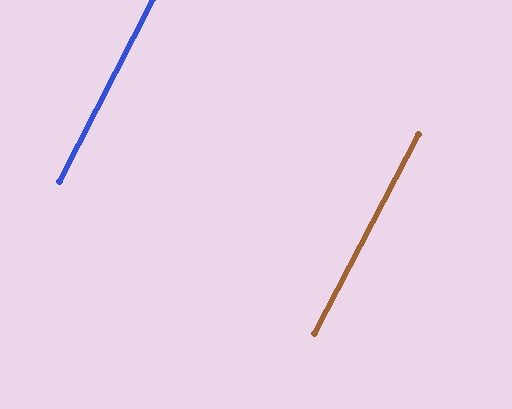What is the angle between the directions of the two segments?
Approximately 0 degrees.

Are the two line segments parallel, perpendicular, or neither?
Parallel — their directions differ by only 0.2°.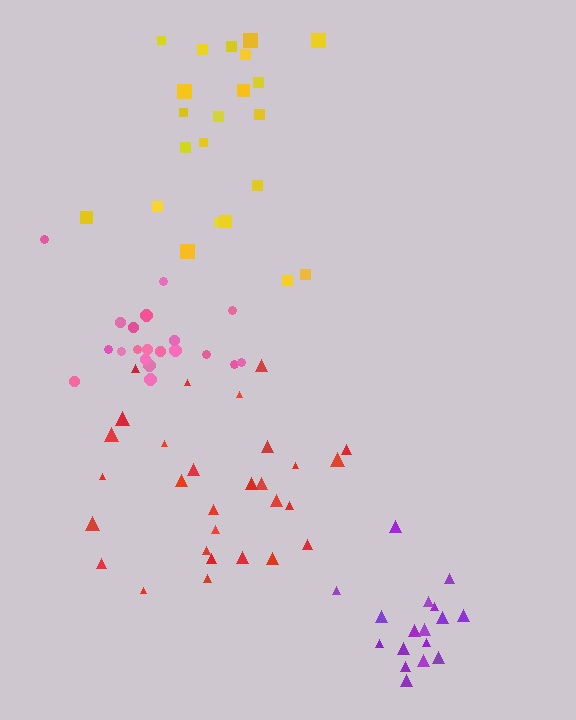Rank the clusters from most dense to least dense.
pink, purple, red, yellow.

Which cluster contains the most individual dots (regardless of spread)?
Red (29).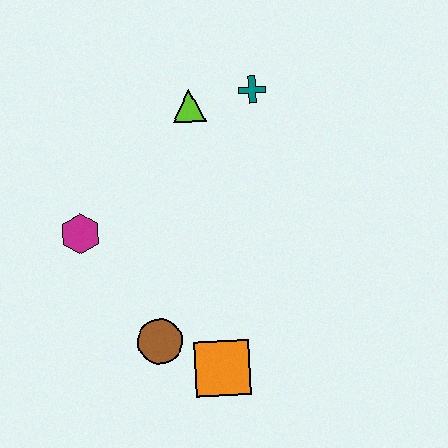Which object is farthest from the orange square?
The teal cross is farthest from the orange square.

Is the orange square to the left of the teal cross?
Yes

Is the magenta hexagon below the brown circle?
No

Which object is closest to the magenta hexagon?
The brown circle is closest to the magenta hexagon.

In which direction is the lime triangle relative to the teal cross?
The lime triangle is to the left of the teal cross.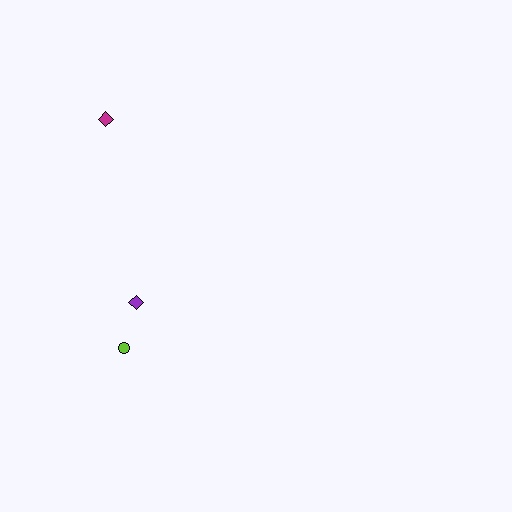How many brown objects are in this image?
There are no brown objects.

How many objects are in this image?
There are 3 objects.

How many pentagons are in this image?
There are no pentagons.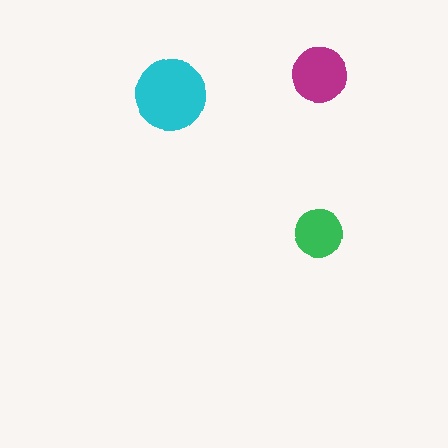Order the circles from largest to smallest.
the cyan one, the magenta one, the green one.